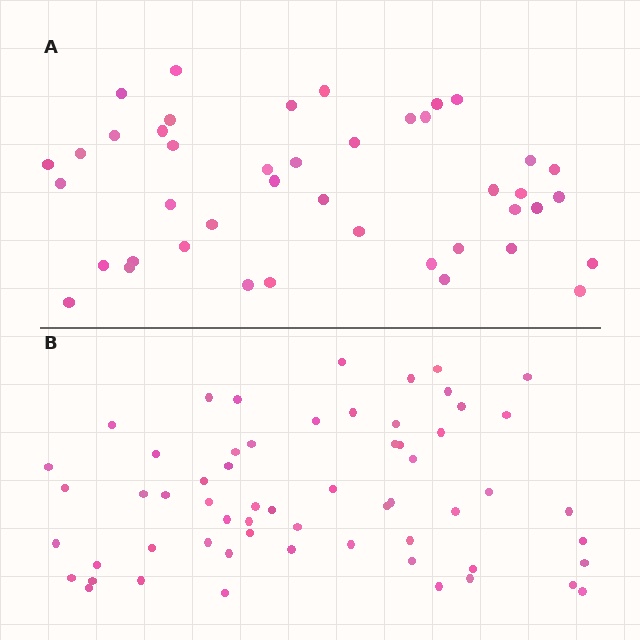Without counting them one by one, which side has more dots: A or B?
Region B (the bottom region) has more dots.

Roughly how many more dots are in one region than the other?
Region B has approximately 15 more dots than region A.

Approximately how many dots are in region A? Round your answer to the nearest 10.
About 40 dots. (The exact count is 43, which rounds to 40.)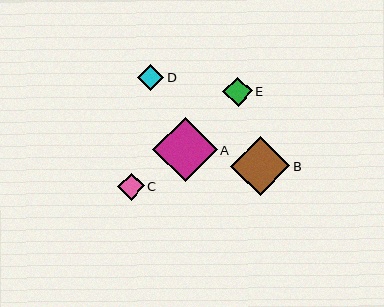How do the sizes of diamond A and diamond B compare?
Diamond A and diamond B are approximately the same size.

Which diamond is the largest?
Diamond A is the largest with a size of approximately 64 pixels.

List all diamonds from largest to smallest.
From largest to smallest: A, B, E, C, D.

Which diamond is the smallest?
Diamond D is the smallest with a size of approximately 26 pixels.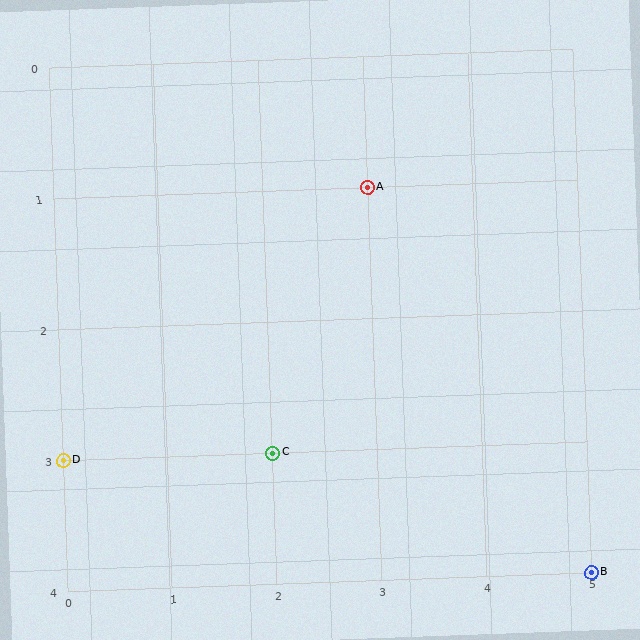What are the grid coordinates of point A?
Point A is at grid coordinates (3, 1).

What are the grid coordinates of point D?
Point D is at grid coordinates (0, 3).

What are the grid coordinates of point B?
Point B is at grid coordinates (5, 4).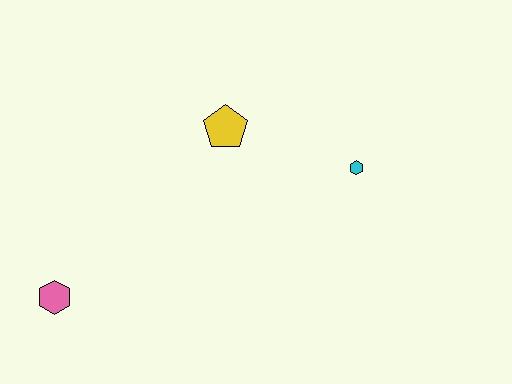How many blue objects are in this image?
There are no blue objects.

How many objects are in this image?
There are 3 objects.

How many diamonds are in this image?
There are no diamonds.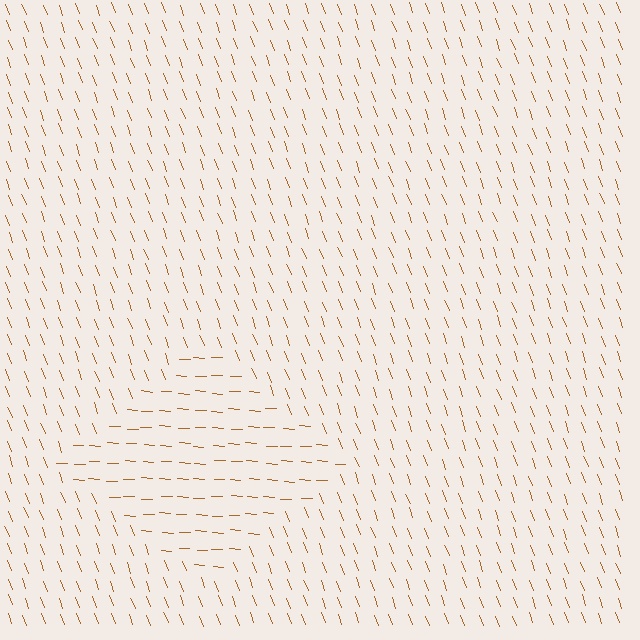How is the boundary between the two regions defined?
The boundary is defined purely by a change in line orientation (approximately 66 degrees difference). All lines are the same color and thickness.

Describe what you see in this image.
The image is filled with small brown line segments. A diamond region in the image has lines oriented differently from the surrounding lines, creating a visible texture boundary.